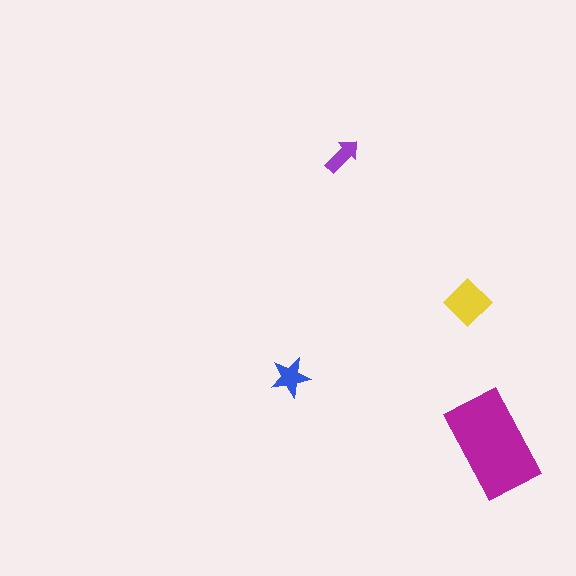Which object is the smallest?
The purple arrow.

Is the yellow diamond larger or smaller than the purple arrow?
Larger.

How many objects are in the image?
There are 4 objects in the image.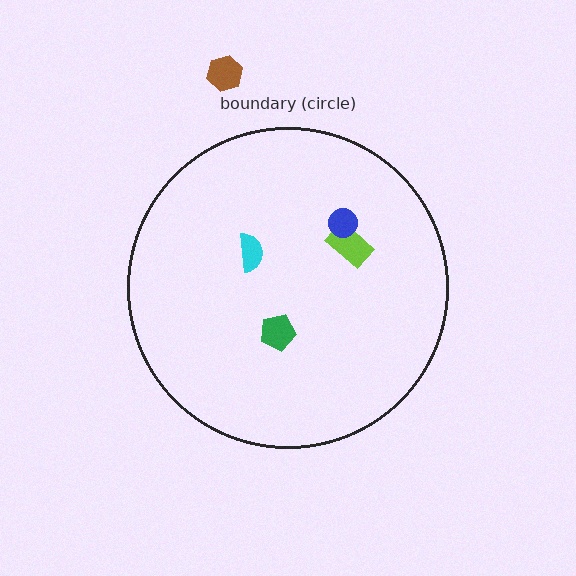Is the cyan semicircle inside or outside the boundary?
Inside.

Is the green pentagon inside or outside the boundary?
Inside.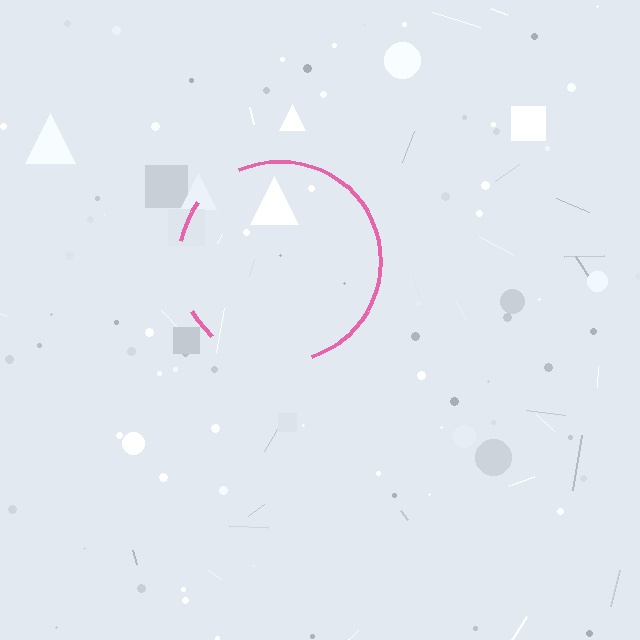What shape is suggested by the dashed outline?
The dashed outline suggests a circle.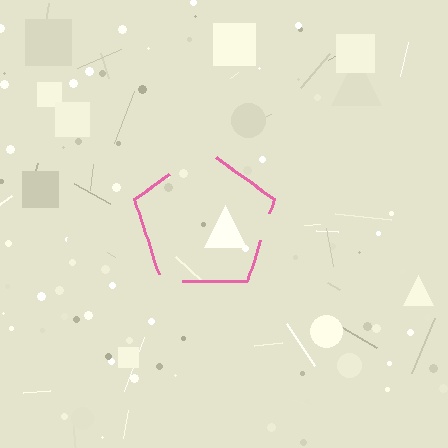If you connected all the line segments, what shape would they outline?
They would outline a pentagon.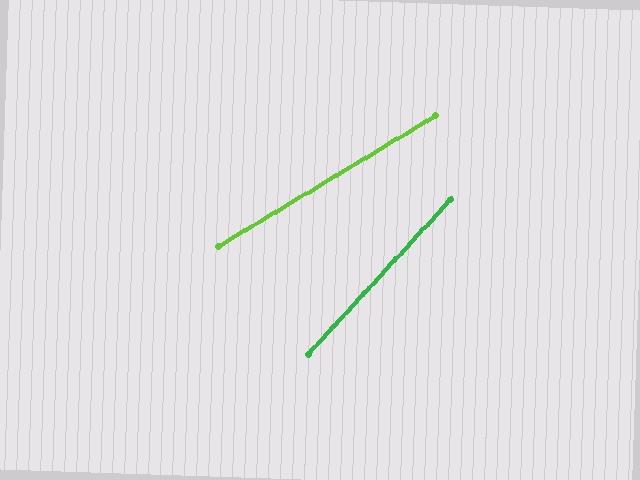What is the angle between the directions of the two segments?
Approximately 16 degrees.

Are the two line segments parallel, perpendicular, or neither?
Neither parallel nor perpendicular — they differ by about 16°.